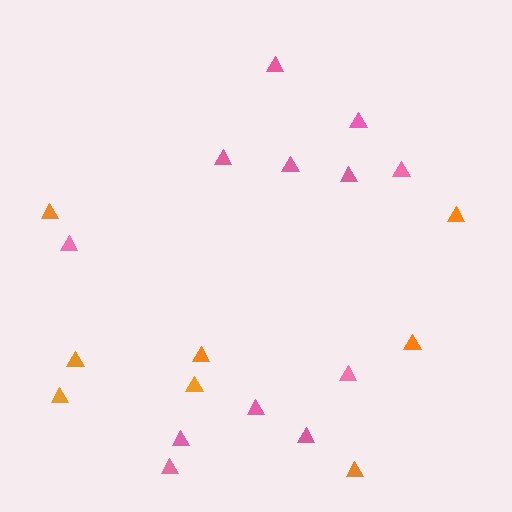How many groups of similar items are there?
There are 2 groups: one group of orange triangles (8) and one group of pink triangles (12).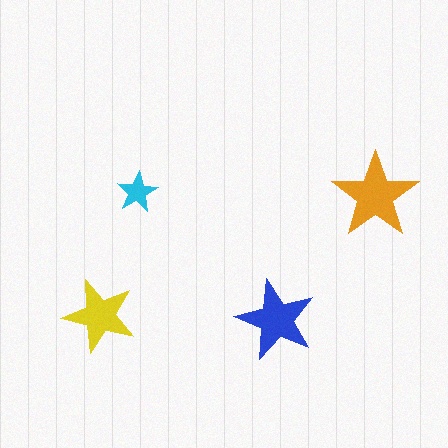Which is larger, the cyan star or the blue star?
The blue one.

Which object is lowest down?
The blue star is bottommost.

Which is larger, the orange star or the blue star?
The orange one.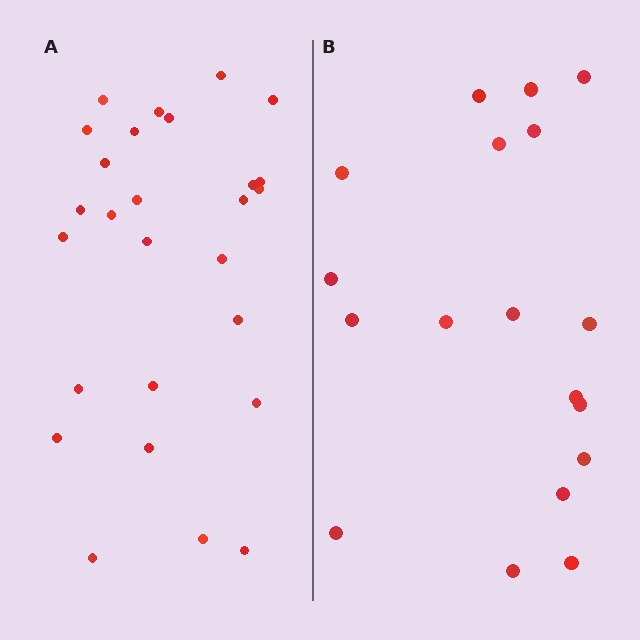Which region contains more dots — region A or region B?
Region A (the left region) has more dots.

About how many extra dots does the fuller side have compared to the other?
Region A has roughly 8 or so more dots than region B.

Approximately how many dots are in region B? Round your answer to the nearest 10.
About 20 dots. (The exact count is 18, which rounds to 20.)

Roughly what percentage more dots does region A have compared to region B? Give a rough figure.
About 50% more.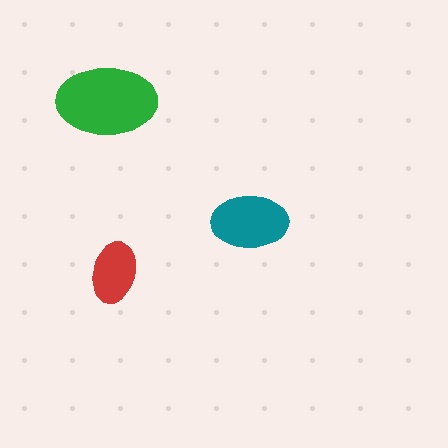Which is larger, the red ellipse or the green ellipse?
The green one.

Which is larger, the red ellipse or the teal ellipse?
The teal one.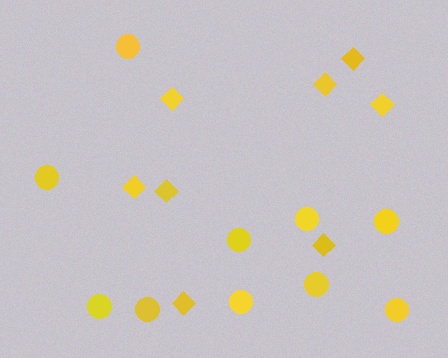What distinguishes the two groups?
There are 2 groups: one group of diamonds (8) and one group of circles (10).